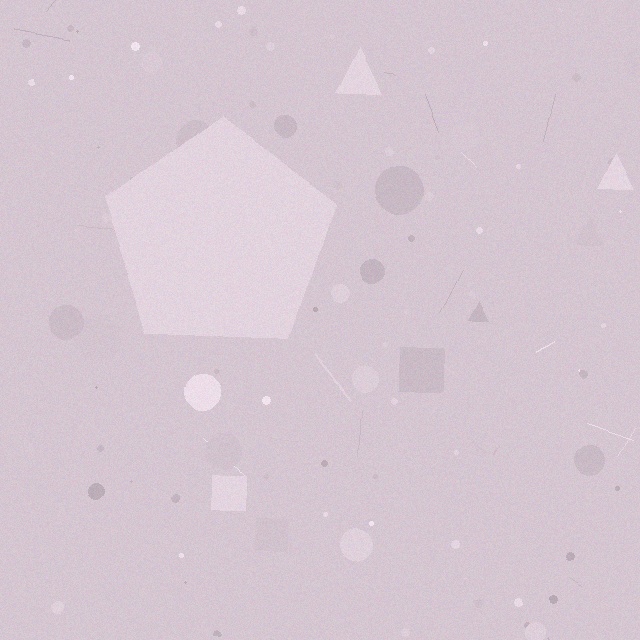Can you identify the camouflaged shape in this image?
The camouflaged shape is a pentagon.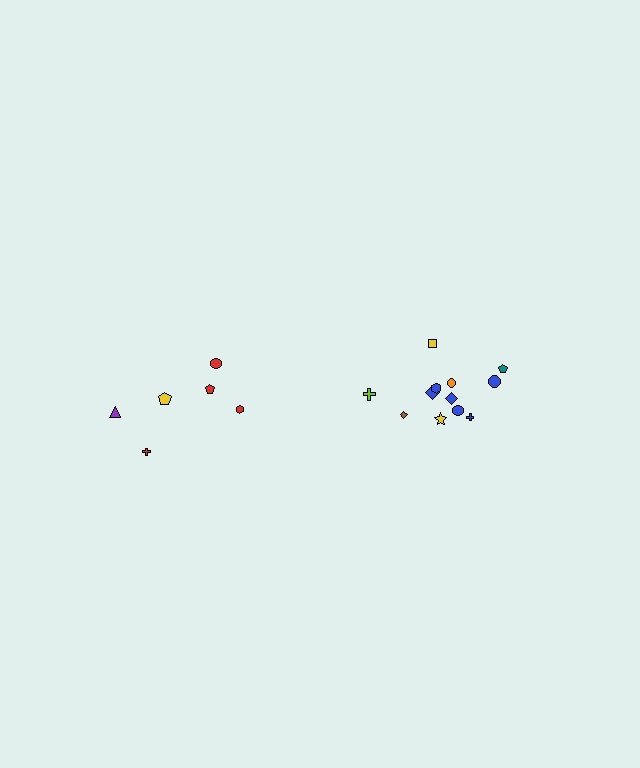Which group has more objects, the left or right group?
The right group.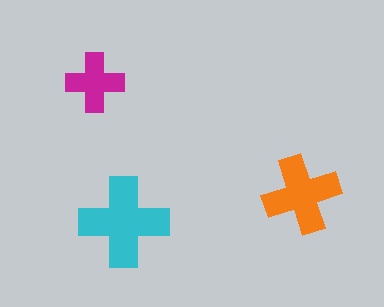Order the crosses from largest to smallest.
the cyan one, the orange one, the magenta one.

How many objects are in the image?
There are 3 objects in the image.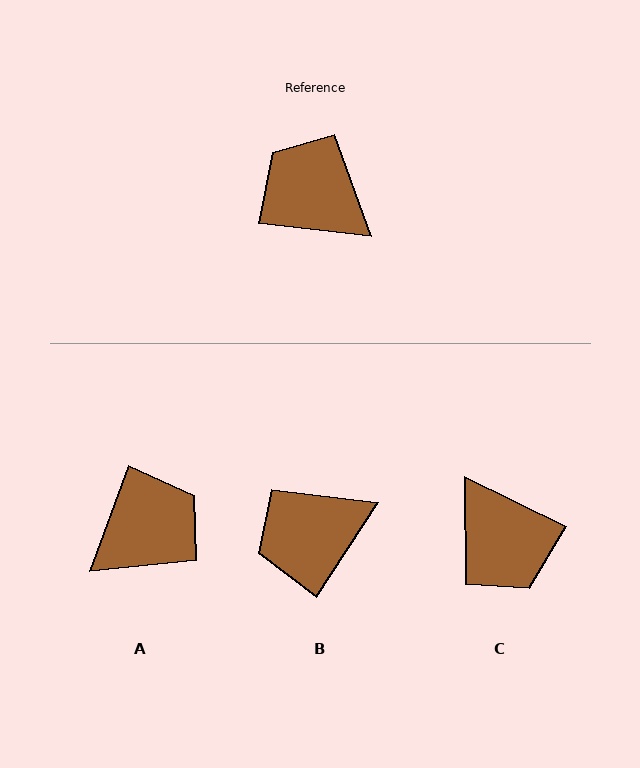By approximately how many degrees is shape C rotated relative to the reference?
Approximately 160 degrees counter-clockwise.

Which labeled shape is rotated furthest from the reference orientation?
C, about 160 degrees away.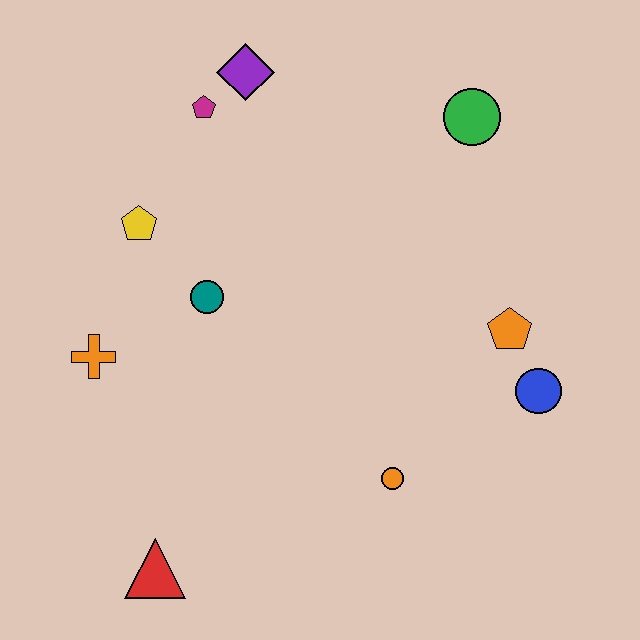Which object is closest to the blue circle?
The orange pentagon is closest to the blue circle.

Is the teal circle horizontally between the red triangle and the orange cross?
No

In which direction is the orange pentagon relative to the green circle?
The orange pentagon is below the green circle.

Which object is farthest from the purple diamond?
The red triangle is farthest from the purple diamond.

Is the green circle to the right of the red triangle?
Yes